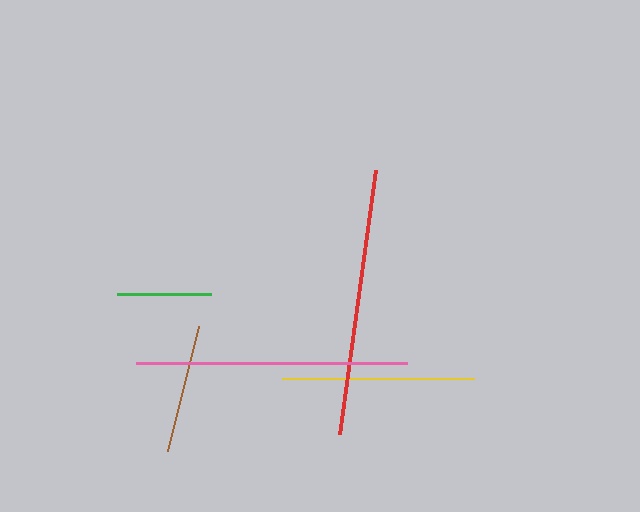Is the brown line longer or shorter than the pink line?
The pink line is longer than the brown line.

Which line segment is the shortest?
The green line is the shortest at approximately 94 pixels.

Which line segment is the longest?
The pink line is the longest at approximately 271 pixels.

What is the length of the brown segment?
The brown segment is approximately 129 pixels long.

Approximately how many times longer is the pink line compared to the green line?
The pink line is approximately 2.9 times the length of the green line.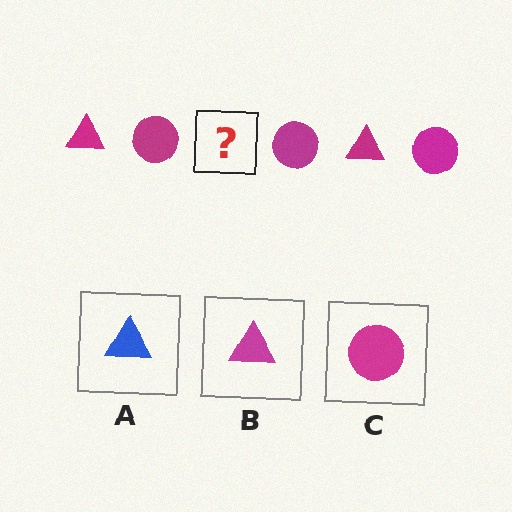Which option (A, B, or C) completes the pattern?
B.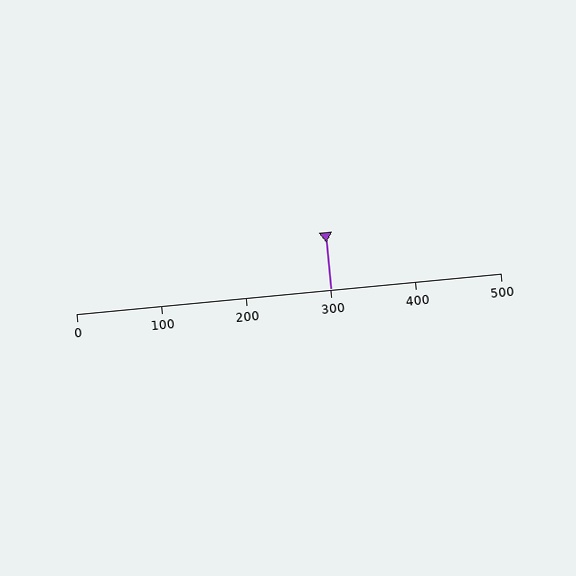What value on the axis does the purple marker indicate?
The marker indicates approximately 300.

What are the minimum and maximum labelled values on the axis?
The axis runs from 0 to 500.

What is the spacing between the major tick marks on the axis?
The major ticks are spaced 100 apart.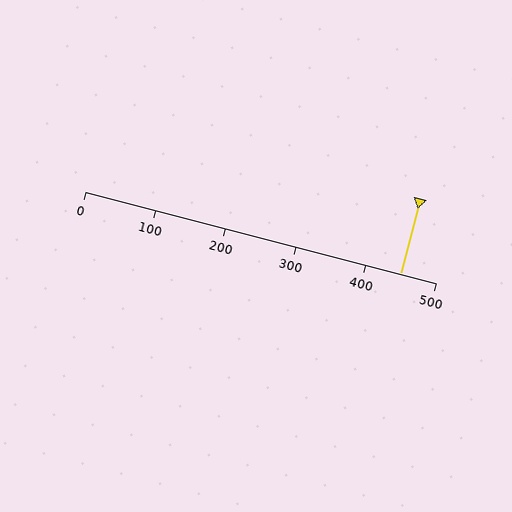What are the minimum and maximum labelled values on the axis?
The axis runs from 0 to 500.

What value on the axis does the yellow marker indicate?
The marker indicates approximately 450.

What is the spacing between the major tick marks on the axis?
The major ticks are spaced 100 apart.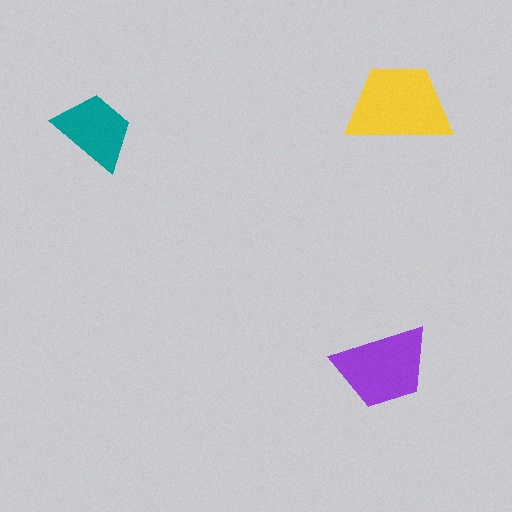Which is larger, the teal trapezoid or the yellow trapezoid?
The yellow one.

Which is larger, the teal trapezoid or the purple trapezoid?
The purple one.